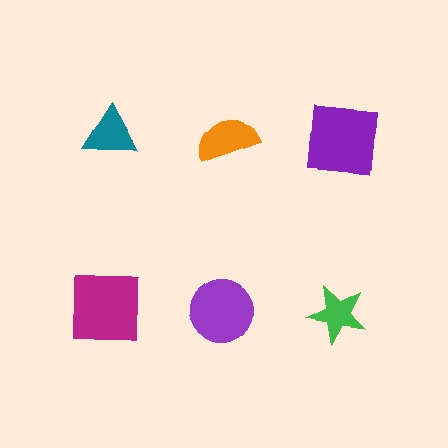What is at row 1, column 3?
A purple square.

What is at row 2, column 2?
A purple circle.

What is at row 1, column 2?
An orange semicircle.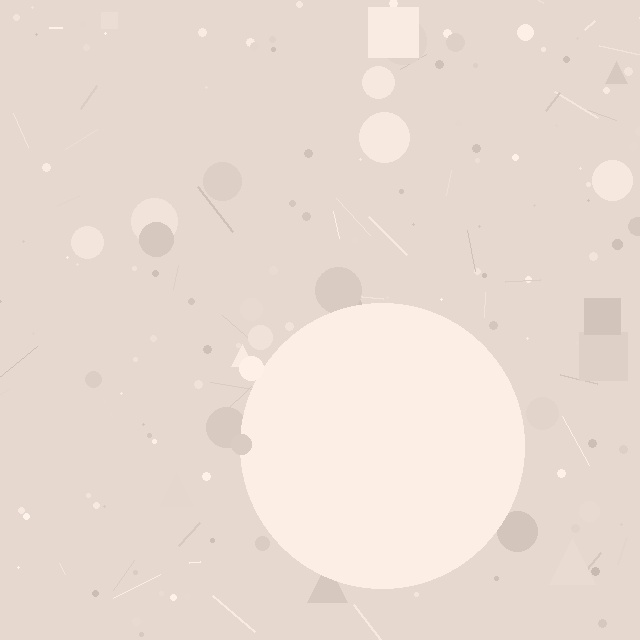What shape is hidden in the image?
A circle is hidden in the image.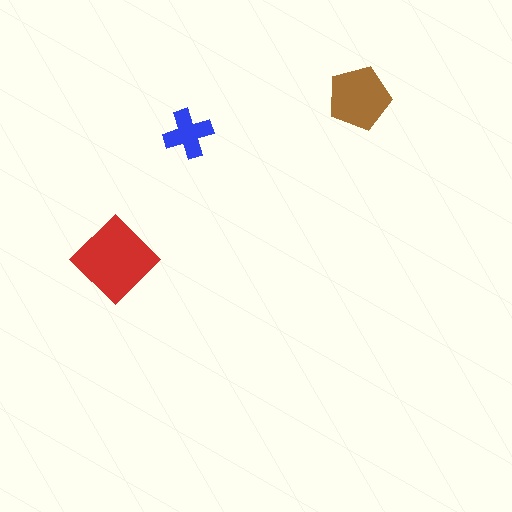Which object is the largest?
The red diamond.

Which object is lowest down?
The red diamond is bottommost.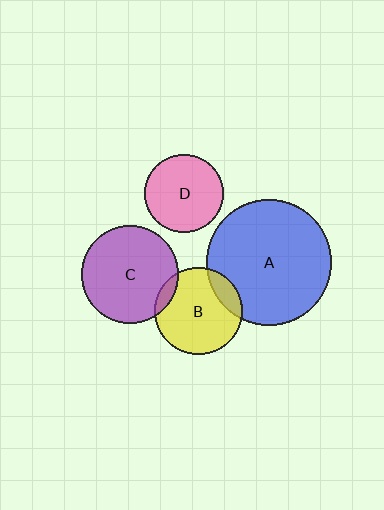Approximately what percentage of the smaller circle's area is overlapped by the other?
Approximately 15%.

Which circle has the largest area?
Circle A (blue).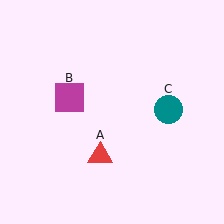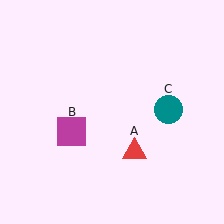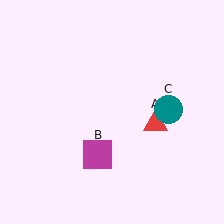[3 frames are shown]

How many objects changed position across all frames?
2 objects changed position: red triangle (object A), magenta square (object B).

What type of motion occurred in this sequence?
The red triangle (object A), magenta square (object B) rotated counterclockwise around the center of the scene.